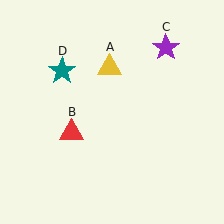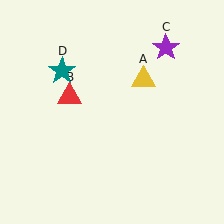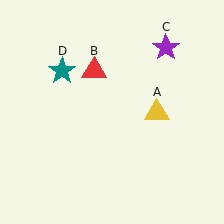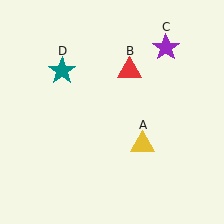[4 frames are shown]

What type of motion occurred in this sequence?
The yellow triangle (object A), red triangle (object B) rotated clockwise around the center of the scene.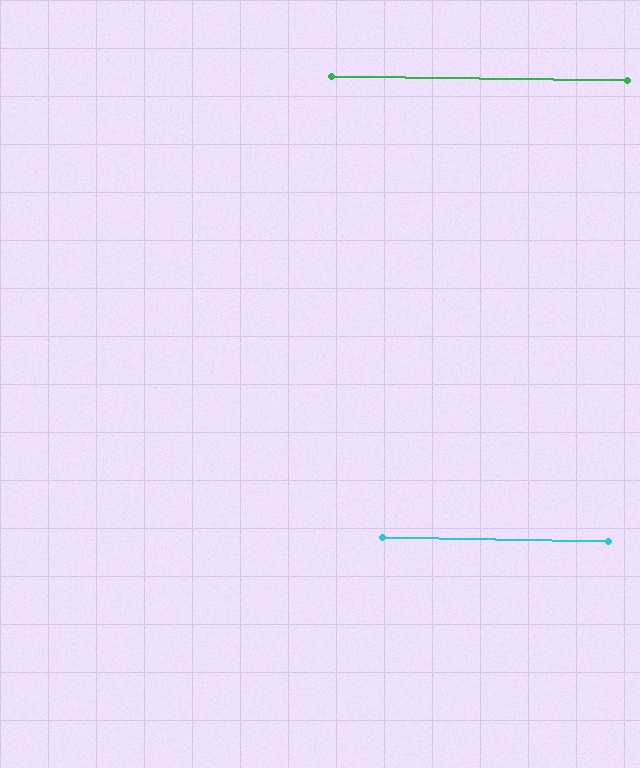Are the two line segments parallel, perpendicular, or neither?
Parallel — their directions differ by only 0.3°.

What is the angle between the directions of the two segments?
Approximately 0 degrees.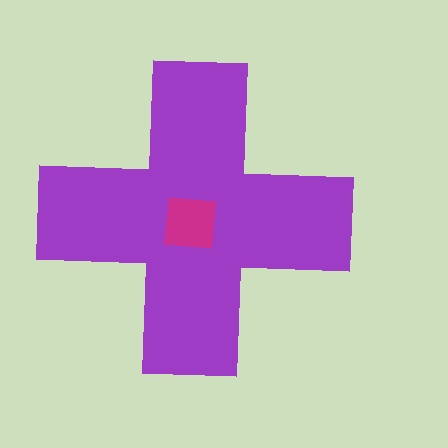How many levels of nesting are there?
2.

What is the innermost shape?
The magenta square.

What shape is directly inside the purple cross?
The magenta square.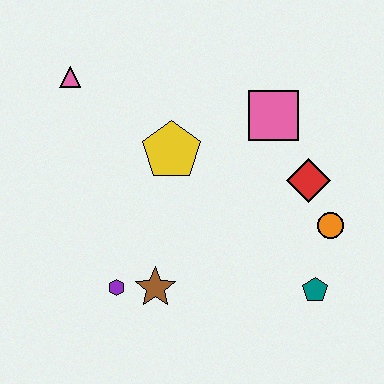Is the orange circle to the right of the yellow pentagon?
Yes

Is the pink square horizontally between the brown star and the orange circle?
Yes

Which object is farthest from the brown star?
The pink triangle is farthest from the brown star.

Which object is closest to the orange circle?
The red diamond is closest to the orange circle.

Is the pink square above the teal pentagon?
Yes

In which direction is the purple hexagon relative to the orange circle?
The purple hexagon is to the left of the orange circle.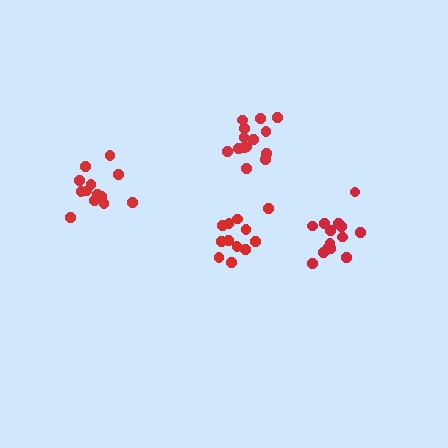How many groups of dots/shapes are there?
There are 4 groups.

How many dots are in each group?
Group 1: 12 dots, Group 2: 14 dots, Group 3: 13 dots, Group 4: 14 dots (53 total).